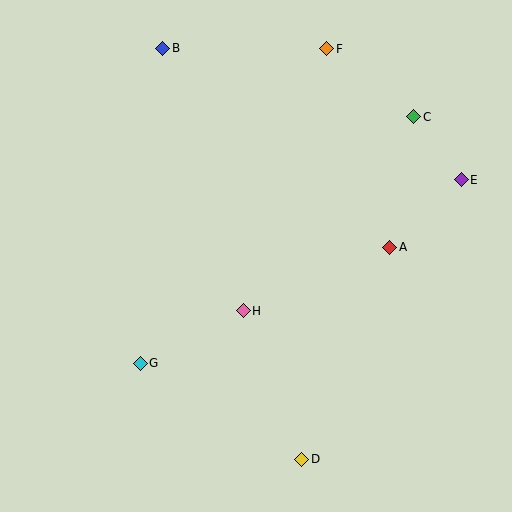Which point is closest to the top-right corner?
Point C is closest to the top-right corner.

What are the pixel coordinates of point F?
Point F is at (327, 49).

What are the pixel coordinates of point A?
Point A is at (390, 247).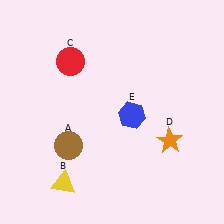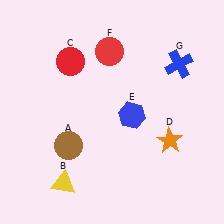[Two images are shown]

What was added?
A red circle (F), a blue cross (G) were added in Image 2.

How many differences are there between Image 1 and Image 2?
There are 2 differences between the two images.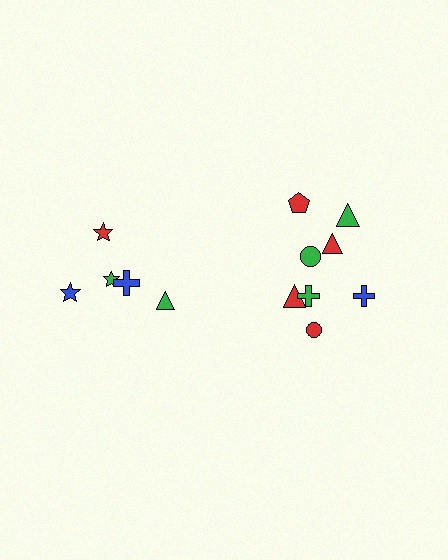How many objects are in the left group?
There are 5 objects.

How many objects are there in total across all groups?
There are 13 objects.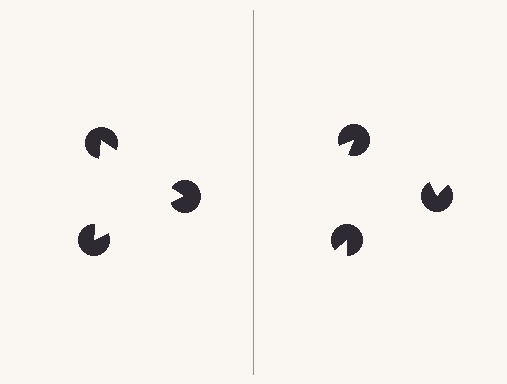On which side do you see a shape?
An illusory triangle appears on the left side. On the right side the wedge cuts are rotated, so no coherent shape forms.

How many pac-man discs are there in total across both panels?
6 — 3 on each side.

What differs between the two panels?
The pac-man discs are positioned identically on both sides; only the wedge orientations differ. On the left they align to a triangle; on the right they are misaligned.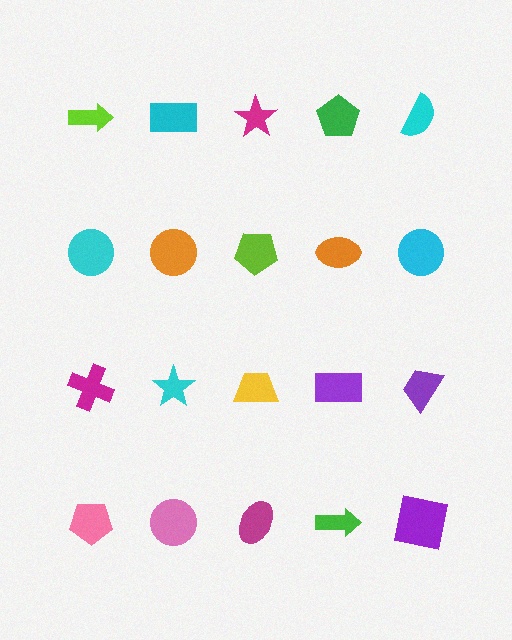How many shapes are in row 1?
5 shapes.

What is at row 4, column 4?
A green arrow.